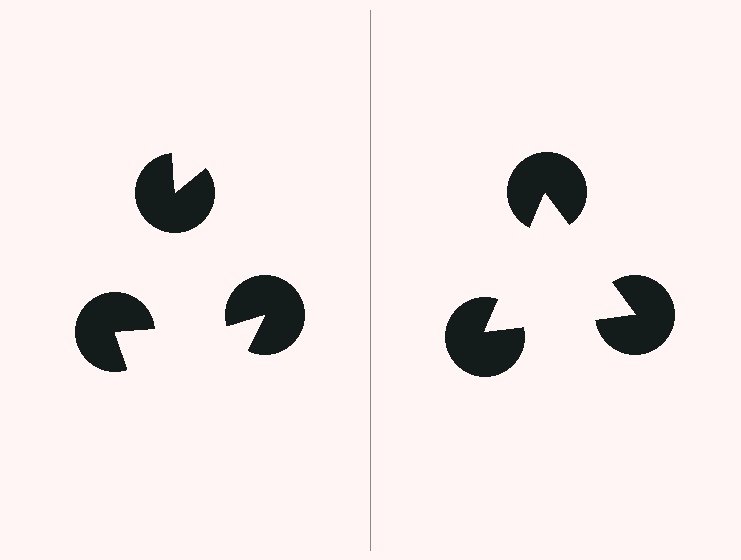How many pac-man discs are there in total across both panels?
6 — 3 on each side.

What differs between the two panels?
The pac-man discs are positioned identically on both sides; only the wedge orientations differ. On the right they align to a triangle; on the left they are misaligned.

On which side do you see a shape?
An illusory triangle appears on the right side. On the left side the wedge cuts are rotated, so no coherent shape forms.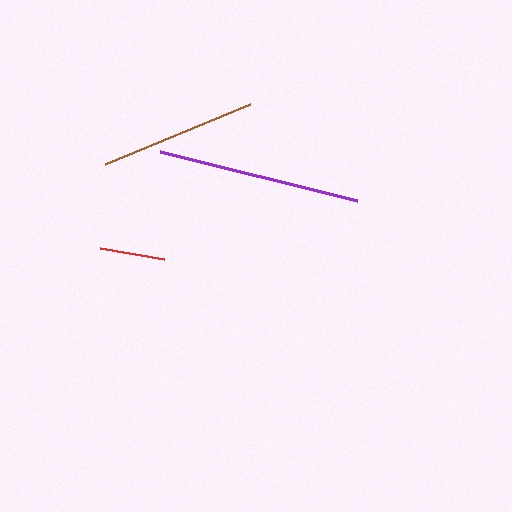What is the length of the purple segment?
The purple segment is approximately 203 pixels long.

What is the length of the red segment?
The red segment is approximately 64 pixels long.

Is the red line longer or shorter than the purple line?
The purple line is longer than the red line.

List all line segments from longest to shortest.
From longest to shortest: purple, brown, red.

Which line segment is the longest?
The purple line is the longest at approximately 203 pixels.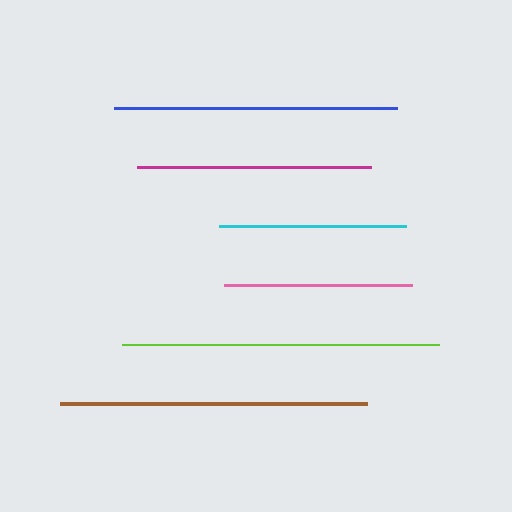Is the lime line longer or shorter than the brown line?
The lime line is longer than the brown line.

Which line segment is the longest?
The lime line is the longest at approximately 317 pixels.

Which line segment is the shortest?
The cyan line is the shortest at approximately 187 pixels.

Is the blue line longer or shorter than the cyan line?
The blue line is longer than the cyan line.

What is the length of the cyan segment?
The cyan segment is approximately 187 pixels long.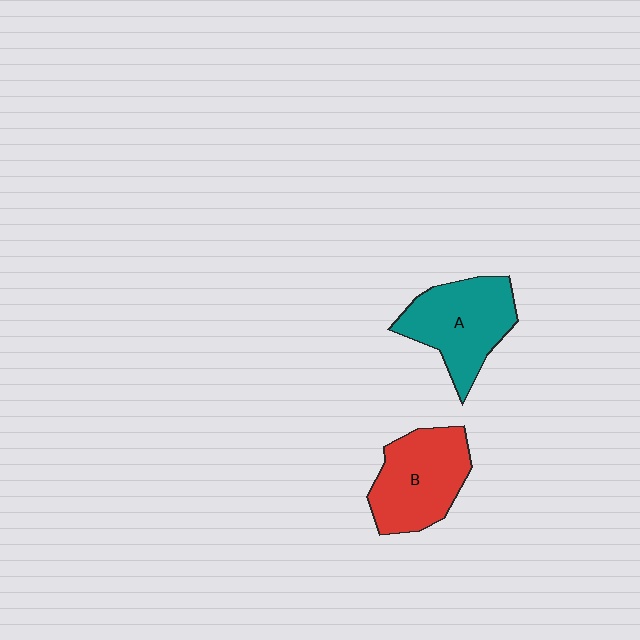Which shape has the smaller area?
Shape B (red).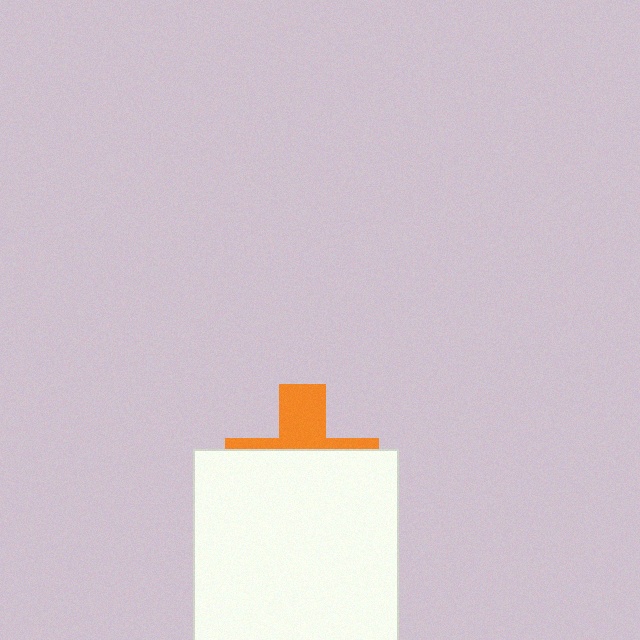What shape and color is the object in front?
The object in front is a white square.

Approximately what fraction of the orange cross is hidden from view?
Roughly 65% of the orange cross is hidden behind the white square.